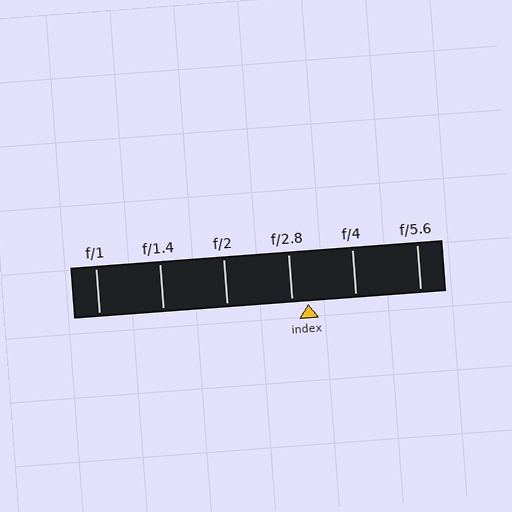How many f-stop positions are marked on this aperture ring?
There are 6 f-stop positions marked.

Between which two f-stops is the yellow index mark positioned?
The index mark is between f/2.8 and f/4.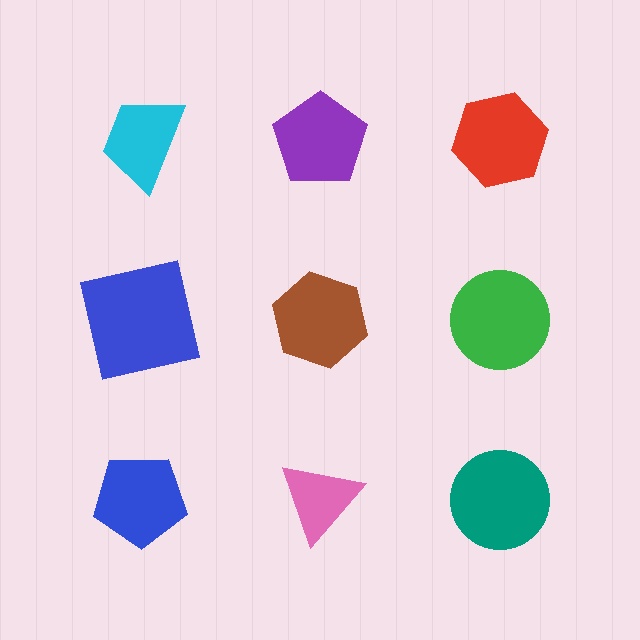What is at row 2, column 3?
A green circle.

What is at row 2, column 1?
A blue square.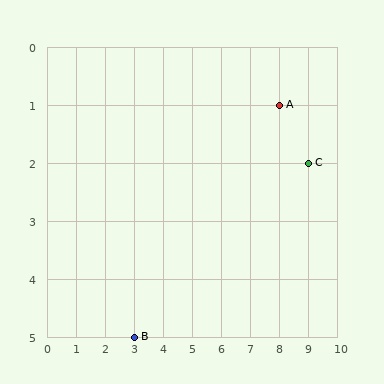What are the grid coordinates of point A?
Point A is at grid coordinates (8, 1).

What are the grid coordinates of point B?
Point B is at grid coordinates (3, 5).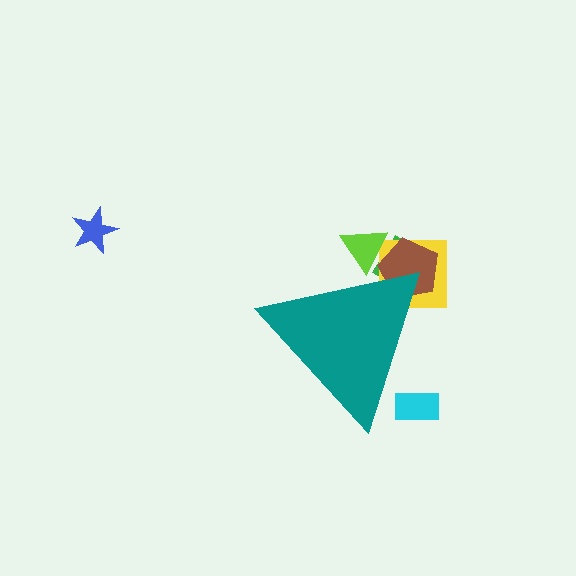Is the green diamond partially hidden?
Yes, the green diamond is partially hidden behind the teal triangle.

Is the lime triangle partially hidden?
Yes, the lime triangle is partially hidden behind the teal triangle.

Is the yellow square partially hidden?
Yes, the yellow square is partially hidden behind the teal triangle.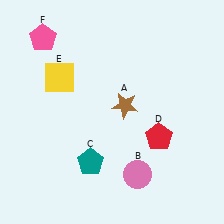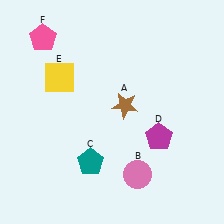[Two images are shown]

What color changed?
The pentagon (D) changed from red in Image 1 to magenta in Image 2.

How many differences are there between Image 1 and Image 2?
There is 1 difference between the two images.